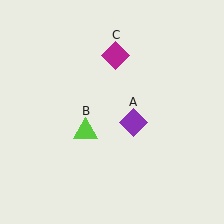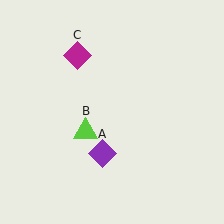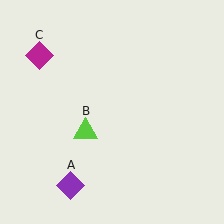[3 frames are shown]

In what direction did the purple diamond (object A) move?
The purple diamond (object A) moved down and to the left.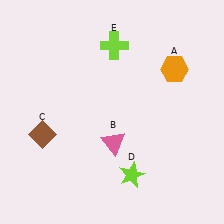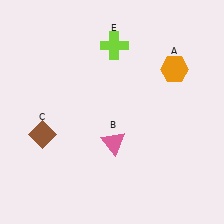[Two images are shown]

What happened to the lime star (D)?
The lime star (D) was removed in Image 2. It was in the bottom-right area of Image 1.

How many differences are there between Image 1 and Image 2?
There is 1 difference between the two images.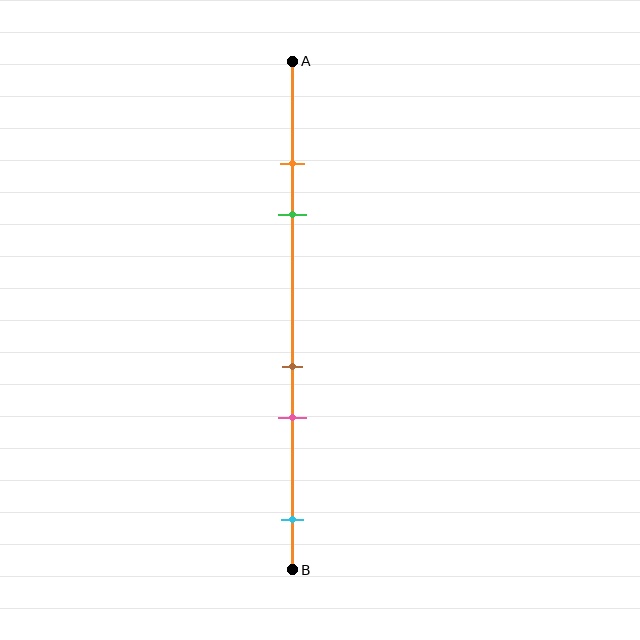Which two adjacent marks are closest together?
The orange and green marks are the closest adjacent pair.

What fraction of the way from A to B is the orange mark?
The orange mark is approximately 20% (0.2) of the way from A to B.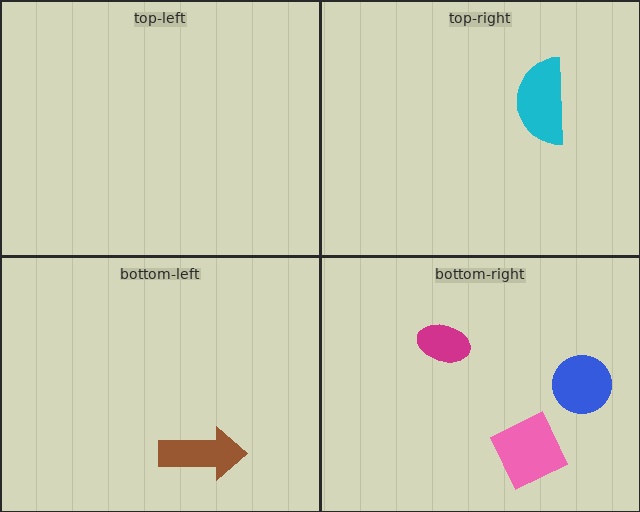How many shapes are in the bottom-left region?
1.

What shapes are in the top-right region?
The cyan semicircle.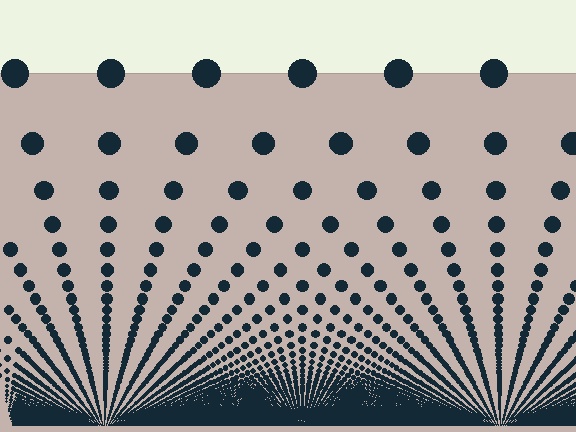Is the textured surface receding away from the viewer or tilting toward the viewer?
The surface appears to tilt toward the viewer. Texture elements get larger and sparser toward the top.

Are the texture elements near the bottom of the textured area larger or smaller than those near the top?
Smaller. The gradient is inverted — elements near the bottom are smaller and denser.